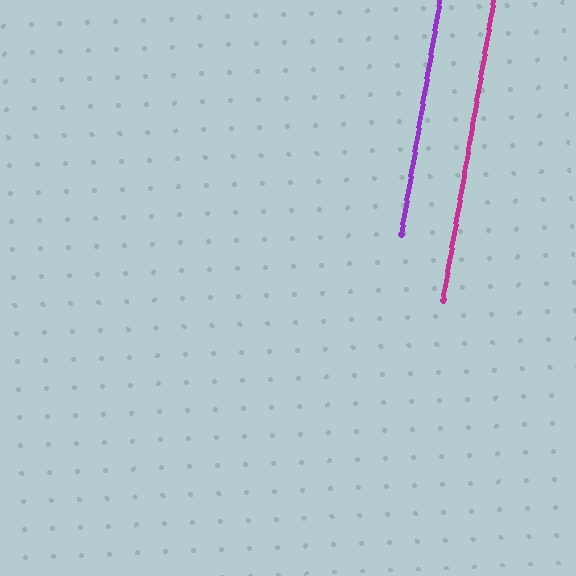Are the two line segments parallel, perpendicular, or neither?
Parallel — their directions differ by only 0.3°.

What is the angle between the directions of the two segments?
Approximately 0 degrees.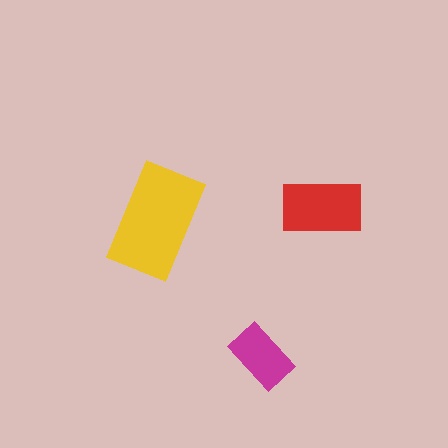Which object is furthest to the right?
The red rectangle is rightmost.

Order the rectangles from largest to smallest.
the yellow one, the red one, the magenta one.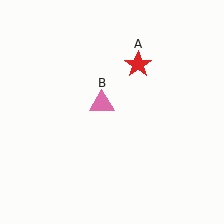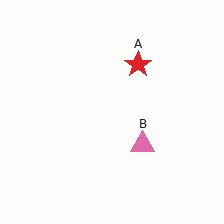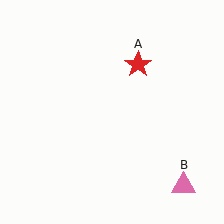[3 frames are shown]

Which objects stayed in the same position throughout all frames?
Red star (object A) remained stationary.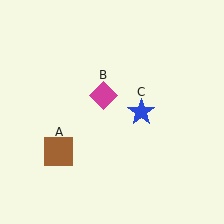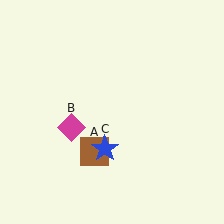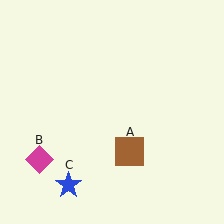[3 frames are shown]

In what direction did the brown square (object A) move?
The brown square (object A) moved right.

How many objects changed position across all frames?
3 objects changed position: brown square (object A), magenta diamond (object B), blue star (object C).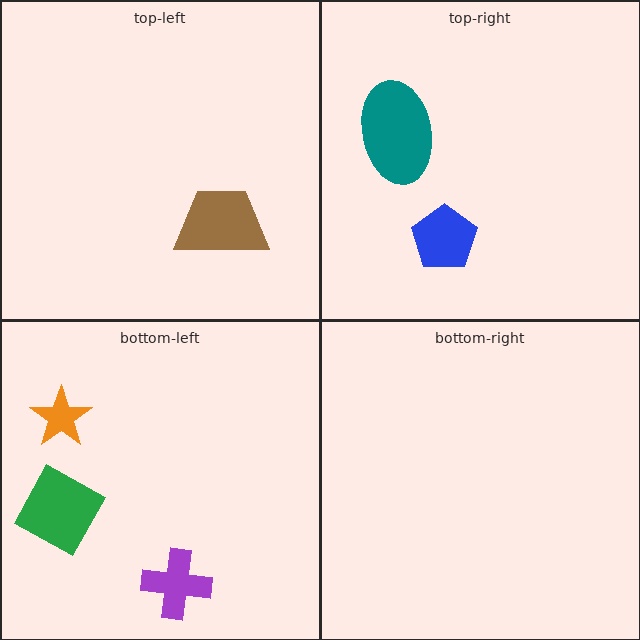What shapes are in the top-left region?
The brown trapezoid.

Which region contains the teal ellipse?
The top-right region.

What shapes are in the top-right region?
The teal ellipse, the blue pentagon.